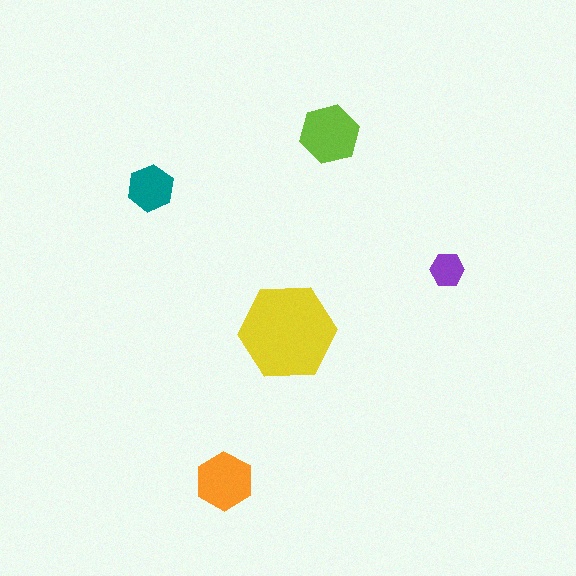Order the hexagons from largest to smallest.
the yellow one, the lime one, the orange one, the teal one, the purple one.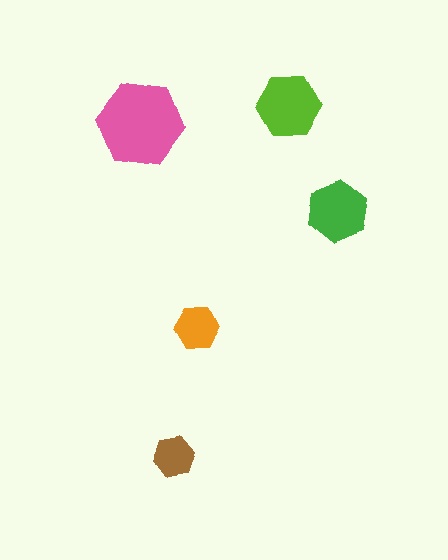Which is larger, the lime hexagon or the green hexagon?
The lime one.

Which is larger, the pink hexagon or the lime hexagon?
The pink one.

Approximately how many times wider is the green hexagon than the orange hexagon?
About 1.5 times wider.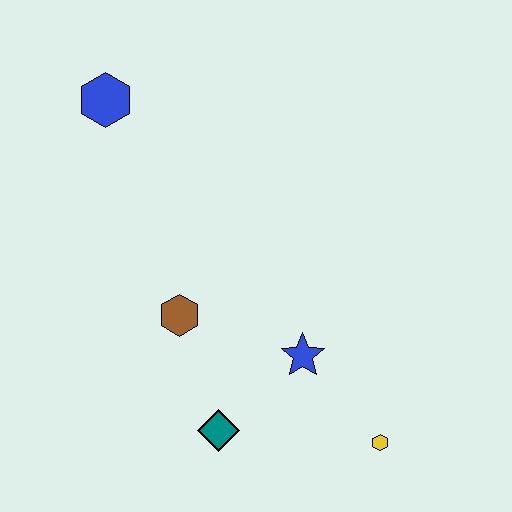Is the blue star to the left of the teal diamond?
No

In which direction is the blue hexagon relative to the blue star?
The blue hexagon is above the blue star.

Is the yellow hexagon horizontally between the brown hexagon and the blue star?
No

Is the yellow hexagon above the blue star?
No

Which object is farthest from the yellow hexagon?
The blue hexagon is farthest from the yellow hexagon.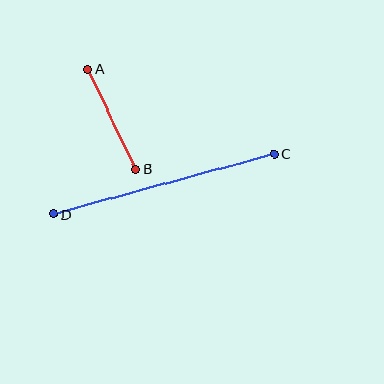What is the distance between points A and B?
The distance is approximately 111 pixels.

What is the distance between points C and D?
The distance is approximately 229 pixels.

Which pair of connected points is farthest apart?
Points C and D are farthest apart.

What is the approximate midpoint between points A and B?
The midpoint is at approximately (112, 119) pixels.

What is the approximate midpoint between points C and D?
The midpoint is at approximately (164, 184) pixels.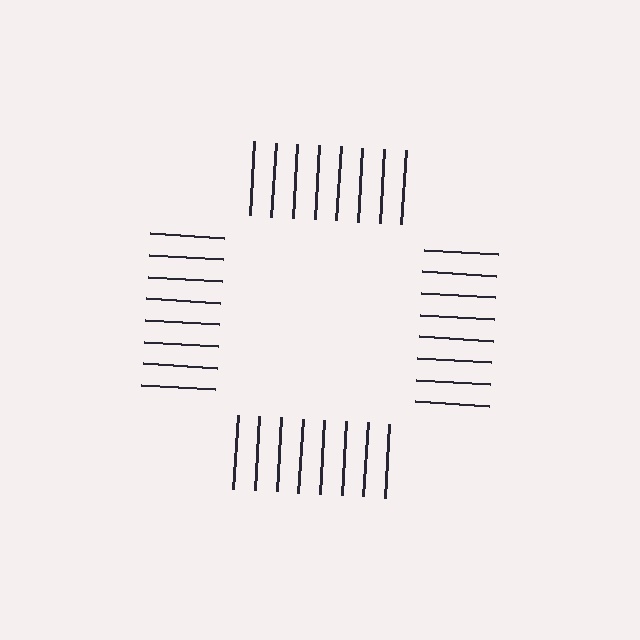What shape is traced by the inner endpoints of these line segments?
An illusory square — the line segments terminate on its edges but no continuous stroke is drawn.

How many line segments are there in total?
32 — 8 along each of the 4 edges.